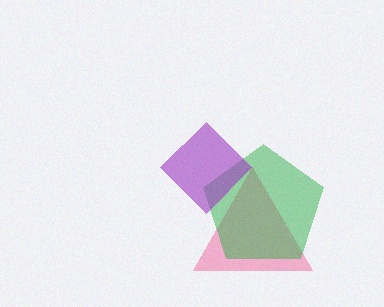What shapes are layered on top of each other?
The layered shapes are: a pink triangle, a green pentagon, a purple diamond.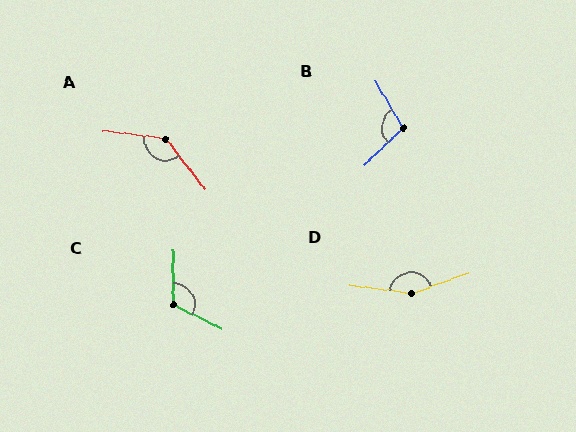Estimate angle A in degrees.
Approximately 135 degrees.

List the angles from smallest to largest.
B (104°), C (117°), A (135°), D (152°).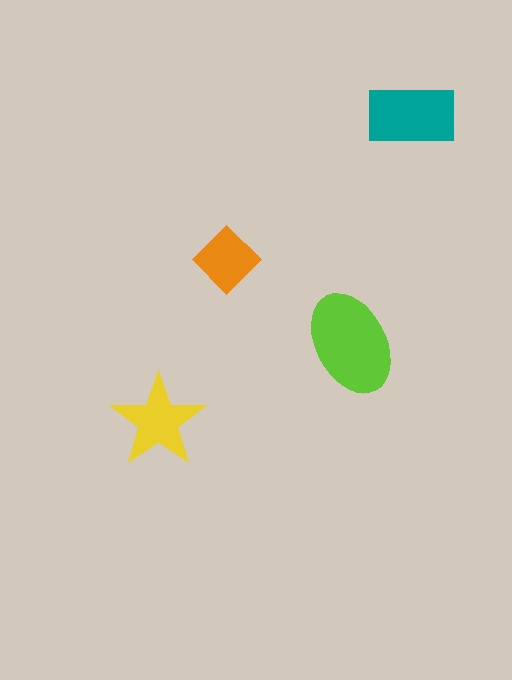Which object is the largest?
The lime ellipse.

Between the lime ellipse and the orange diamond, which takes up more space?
The lime ellipse.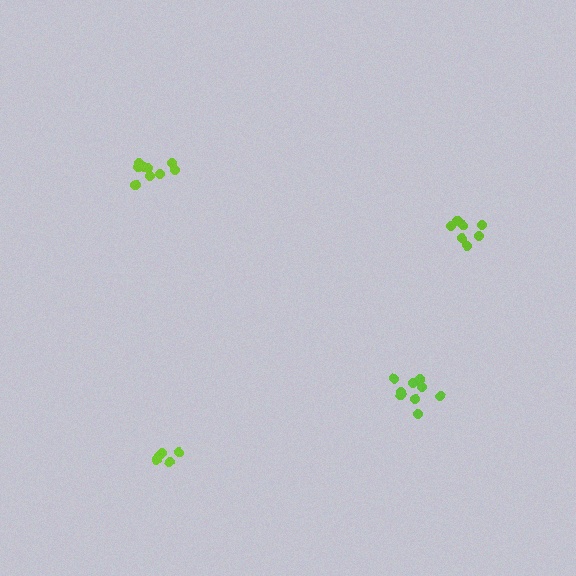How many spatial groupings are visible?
There are 4 spatial groupings.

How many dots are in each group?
Group 1: 9 dots, Group 2: 9 dots, Group 3: 7 dots, Group 4: 5 dots (30 total).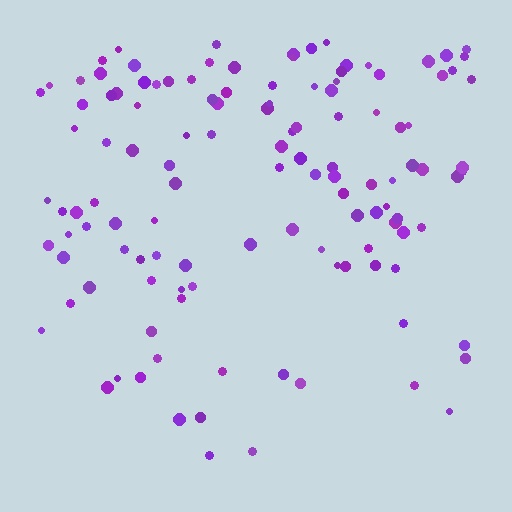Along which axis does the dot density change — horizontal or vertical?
Vertical.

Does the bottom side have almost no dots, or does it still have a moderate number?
Still a moderate number, just noticeably fewer than the top.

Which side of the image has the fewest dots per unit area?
The bottom.